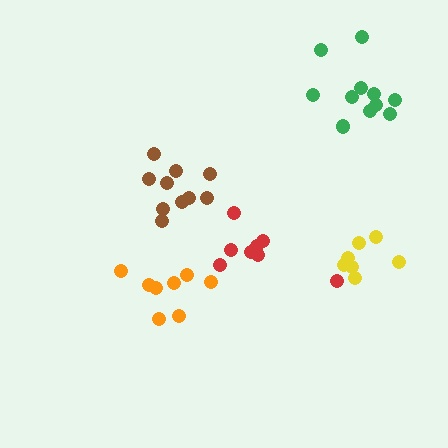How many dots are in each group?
Group 1: 10 dots, Group 2: 11 dots, Group 3: 7 dots, Group 4: 8 dots, Group 5: 8 dots (44 total).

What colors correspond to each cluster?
The clusters are colored: brown, green, yellow, red, orange.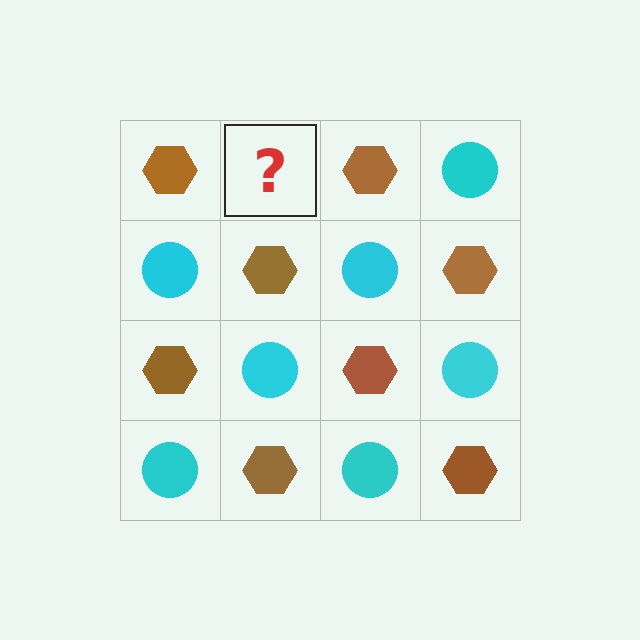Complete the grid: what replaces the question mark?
The question mark should be replaced with a cyan circle.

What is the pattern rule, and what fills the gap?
The rule is that it alternates brown hexagon and cyan circle in a checkerboard pattern. The gap should be filled with a cyan circle.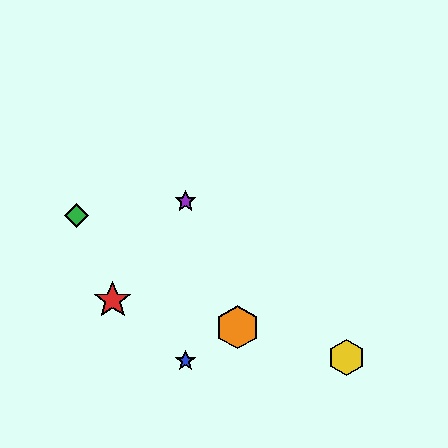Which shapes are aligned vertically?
The blue star, the purple star are aligned vertically.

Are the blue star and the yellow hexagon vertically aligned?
No, the blue star is at x≈186 and the yellow hexagon is at x≈346.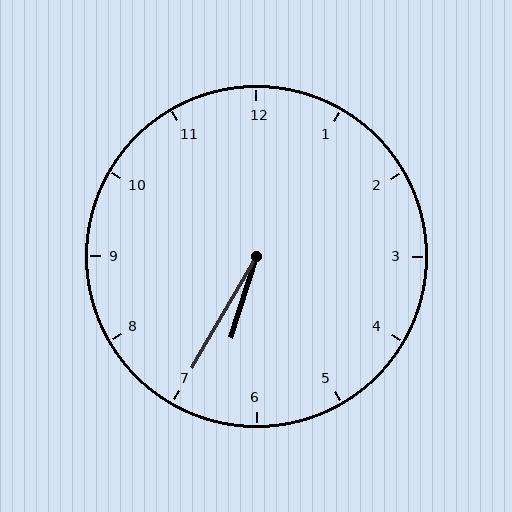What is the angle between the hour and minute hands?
Approximately 12 degrees.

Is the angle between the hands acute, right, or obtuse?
It is acute.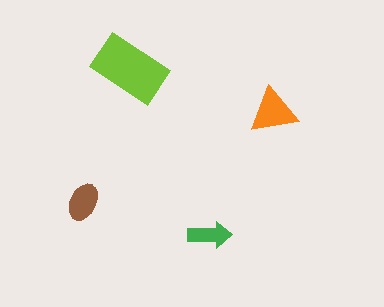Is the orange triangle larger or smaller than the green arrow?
Larger.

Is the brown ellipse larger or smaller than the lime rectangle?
Smaller.